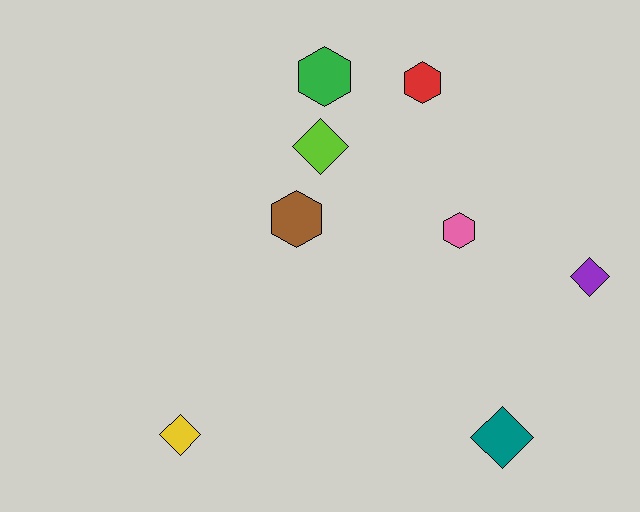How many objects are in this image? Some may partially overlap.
There are 8 objects.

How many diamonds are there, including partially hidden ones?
There are 4 diamonds.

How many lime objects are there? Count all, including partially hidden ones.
There is 1 lime object.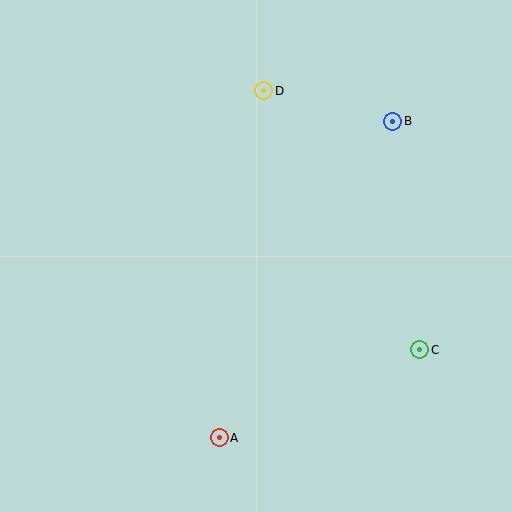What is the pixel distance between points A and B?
The distance between A and B is 361 pixels.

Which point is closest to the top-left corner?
Point D is closest to the top-left corner.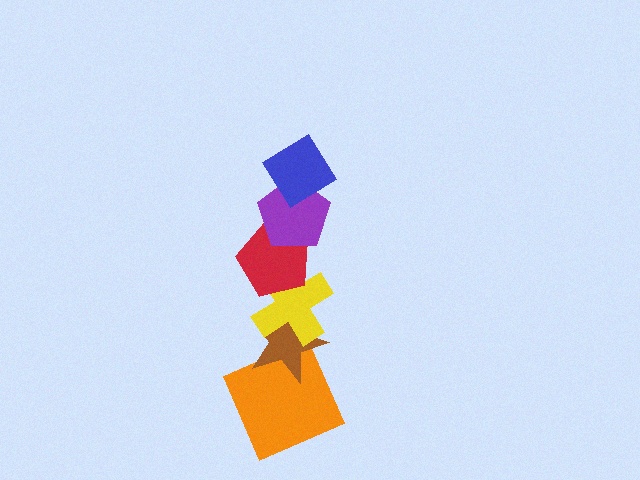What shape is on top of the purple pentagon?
The blue diamond is on top of the purple pentagon.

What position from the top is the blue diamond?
The blue diamond is 1st from the top.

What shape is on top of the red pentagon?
The purple pentagon is on top of the red pentagon.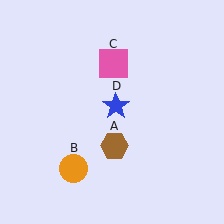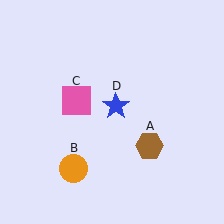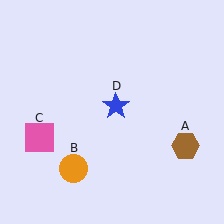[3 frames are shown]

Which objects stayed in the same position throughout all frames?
Orange circle (object B) and blue star (object D) remained stationary.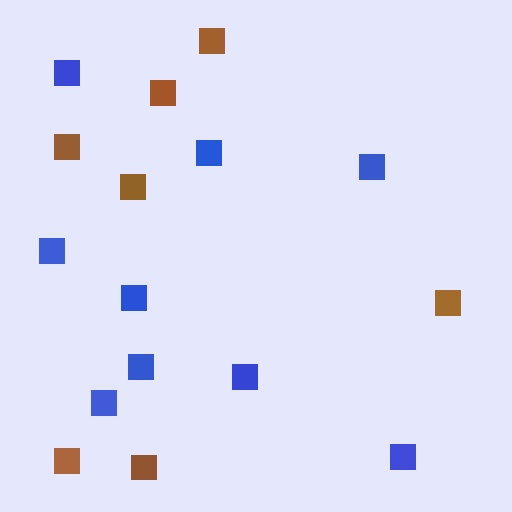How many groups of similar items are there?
There are 2 groups: one group of brown squares (7) and one group of blue squares (9).